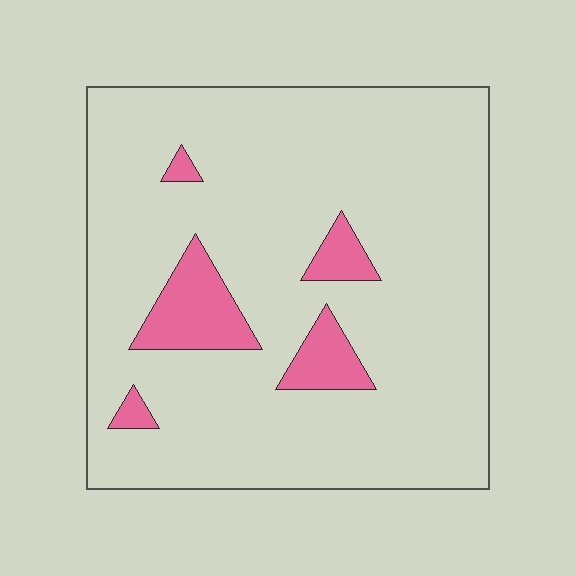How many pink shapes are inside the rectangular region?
5.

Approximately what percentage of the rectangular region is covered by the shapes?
Approximately 10%.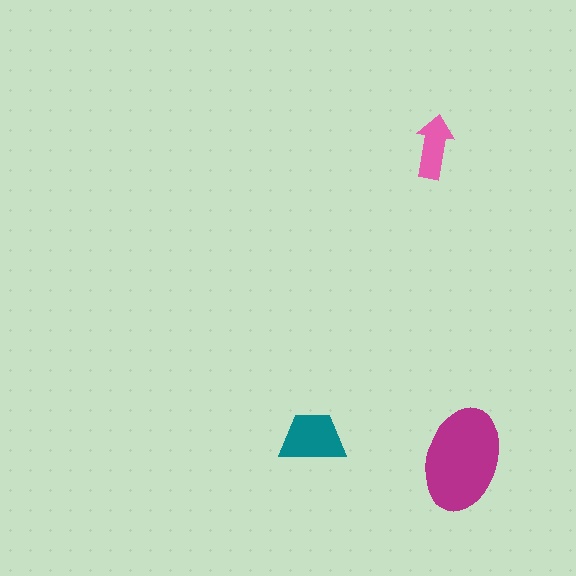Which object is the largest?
The magenta ellipse.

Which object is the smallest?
The pink arrow.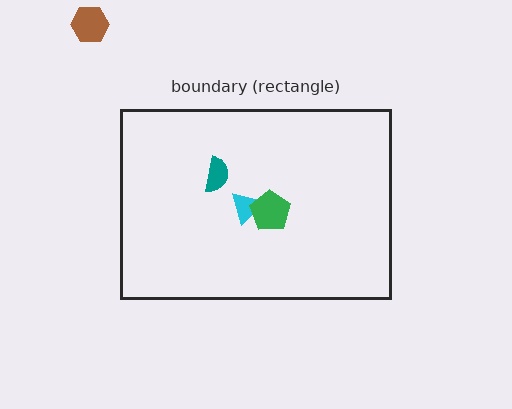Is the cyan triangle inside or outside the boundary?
Inside.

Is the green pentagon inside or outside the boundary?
Inside.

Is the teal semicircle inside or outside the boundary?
Inside.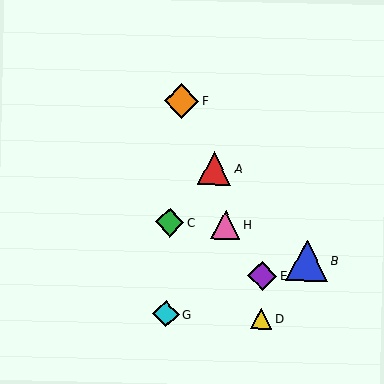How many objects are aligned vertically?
2 objects (D, E) are aligned vertically.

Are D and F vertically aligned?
No, D is at x≈261 and F is at x≈181.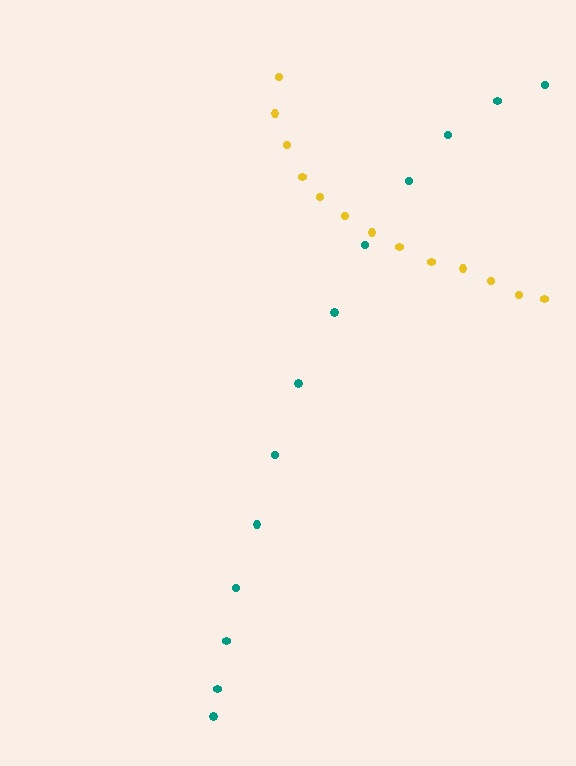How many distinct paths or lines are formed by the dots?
There are 2 distinct paths.